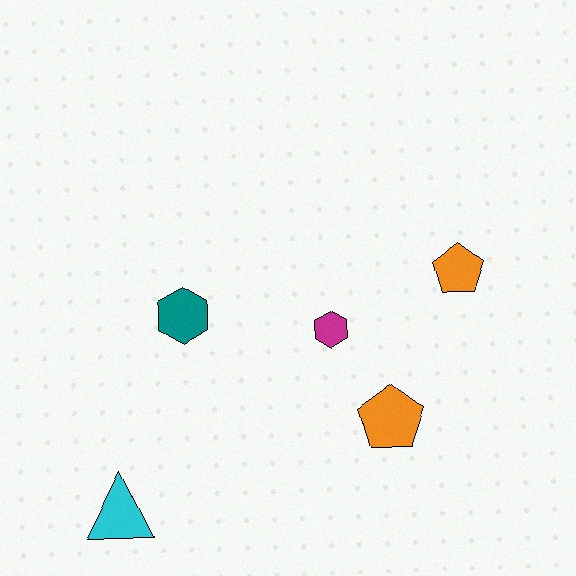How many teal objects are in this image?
There is 1 teal object.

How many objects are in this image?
There are 5 objects.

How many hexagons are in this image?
There are 2 hexagons.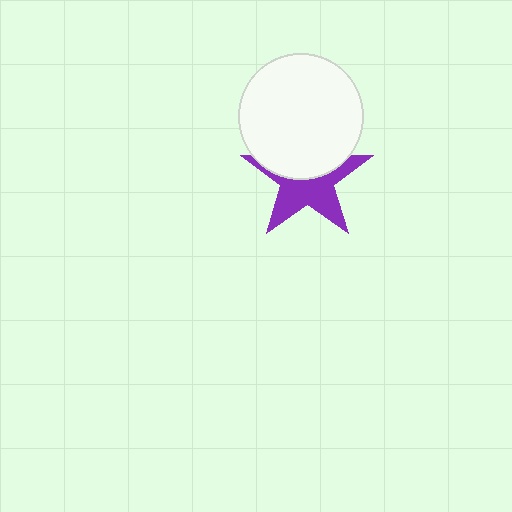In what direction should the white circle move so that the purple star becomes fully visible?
The white circle should move up. That is the shortest direction to clear the overlap and leave the purple star fully visible.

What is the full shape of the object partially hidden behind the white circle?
The partially hidden object is a purple star.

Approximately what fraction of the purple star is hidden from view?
Roughly 44% of the purple star is hidden behind the white circle.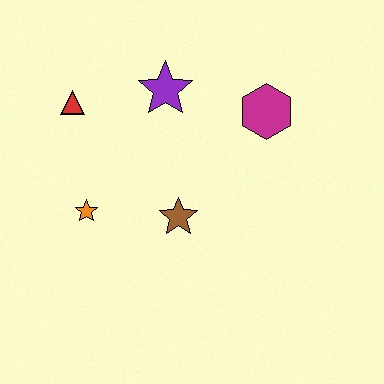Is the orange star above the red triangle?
No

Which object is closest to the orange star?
The brown star is closest to the orange star.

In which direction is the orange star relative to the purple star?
The orange star is below the purple star.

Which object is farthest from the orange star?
The magenta hexagon is farthest from the orange star.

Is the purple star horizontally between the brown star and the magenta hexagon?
No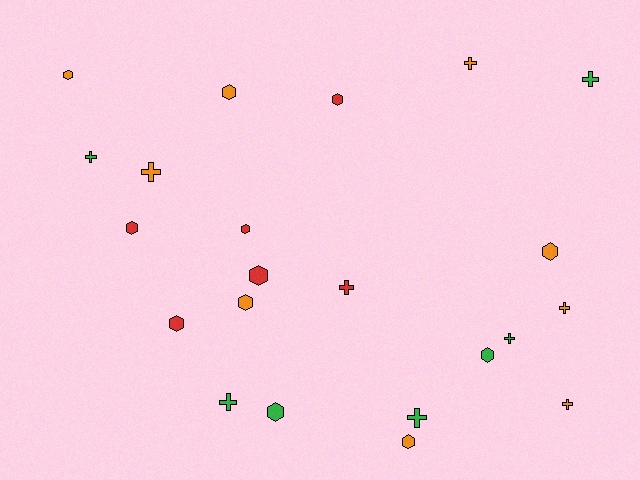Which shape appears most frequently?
Hexagon, with 12 objects.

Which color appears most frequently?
Orange, with 9 objects.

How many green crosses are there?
There are 5 green crosses.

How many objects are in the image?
There are 22 objects.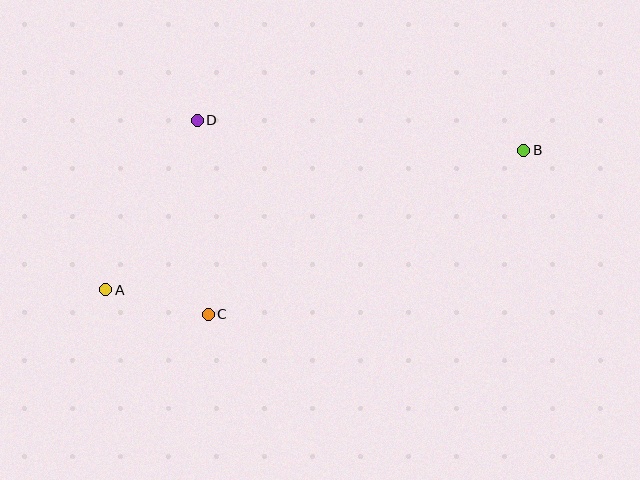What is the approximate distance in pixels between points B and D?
The distance between B and D is approximately 328 pixels.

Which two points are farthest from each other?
Points A and B are farthest from each other.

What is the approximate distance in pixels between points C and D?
The distance between C and D is approximately 195 pixels.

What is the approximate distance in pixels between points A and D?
The distance between A and D is approximately 193 pixels.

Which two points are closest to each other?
Points A and C are closest to each other.